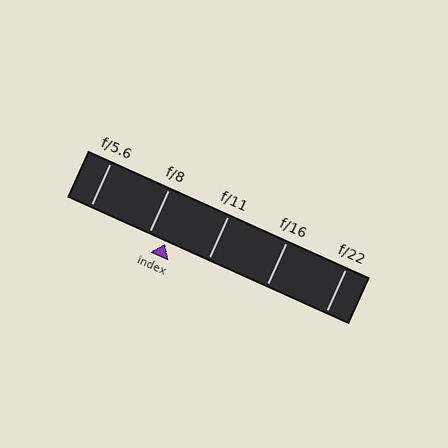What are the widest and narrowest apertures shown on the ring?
The widest aperture shown is f/5.6 and the narrowest is f/22.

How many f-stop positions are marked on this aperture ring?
There are 5 f-stop positions marked.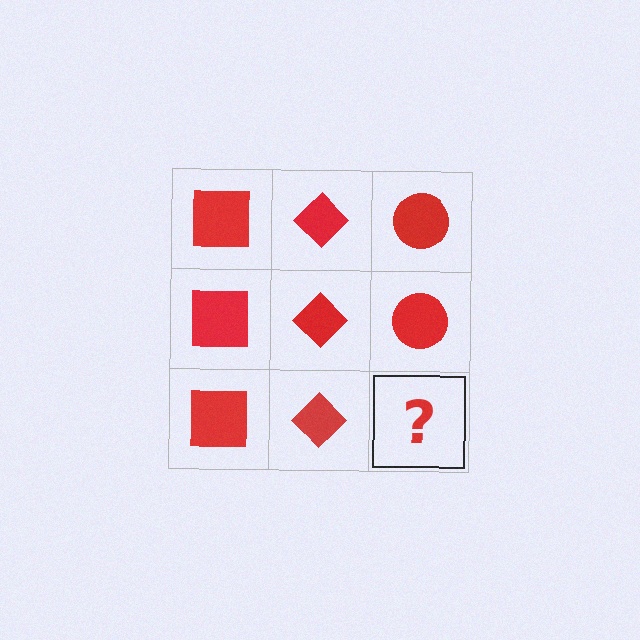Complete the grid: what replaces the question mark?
The question mark should be replaced with a red circle.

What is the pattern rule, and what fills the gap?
The rule is that each column has a consistent shape. The gap should be filled with a red circle.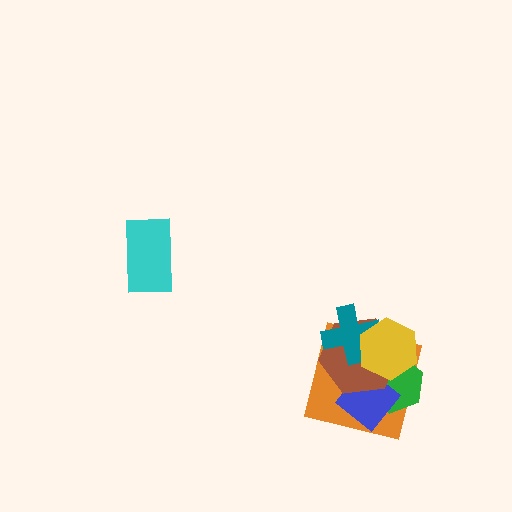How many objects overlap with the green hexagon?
4 objects overlap with the green hexagon.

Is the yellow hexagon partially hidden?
No, no other shape covers it.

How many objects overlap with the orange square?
5 objects overlap with the orange square.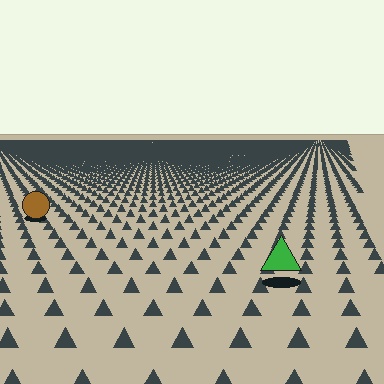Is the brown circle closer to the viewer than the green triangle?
No. The green triangle is closer — you can tell from the texture gradient: the ground texture is coarser near it.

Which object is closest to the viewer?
The green triangle is closest. The texture marks near it are larger and more spread out.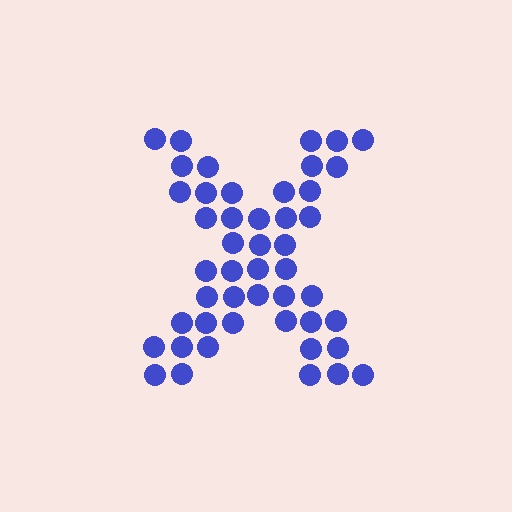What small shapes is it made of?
It is made of small circles.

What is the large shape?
The large shape is the letter X.